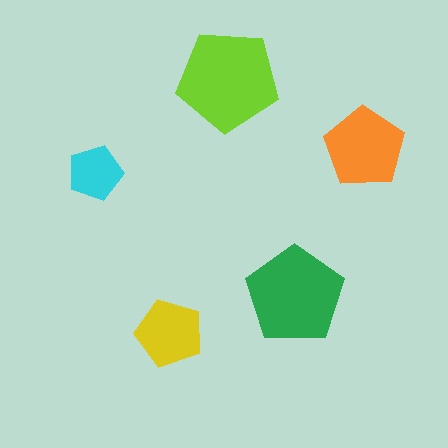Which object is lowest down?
The yellow pentagon is bottommost.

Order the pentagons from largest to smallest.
the lime one, the green one, the orange one, the yellow one, the cyan one.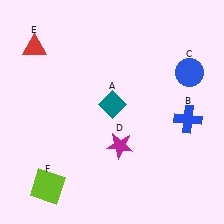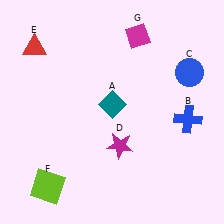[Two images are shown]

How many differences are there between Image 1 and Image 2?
There is 1 difference between the two images.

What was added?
A magenta diamond (G) was added in Image 2.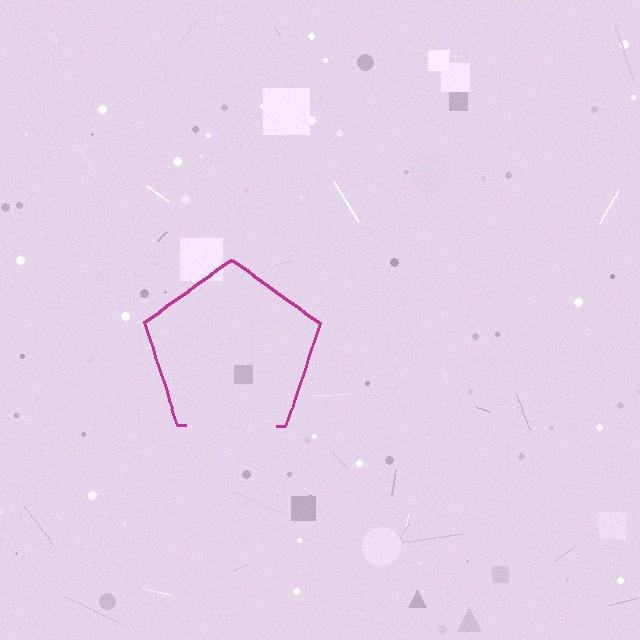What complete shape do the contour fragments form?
The contour fragments form a pentagon.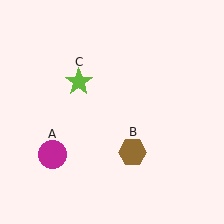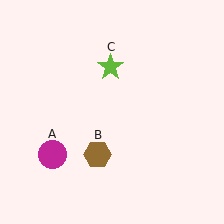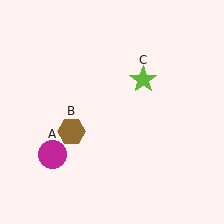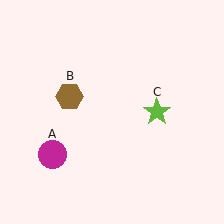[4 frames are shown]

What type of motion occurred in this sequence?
The brown hexagon (object B), lime star (object C) rotated clockwise around the center of the scene.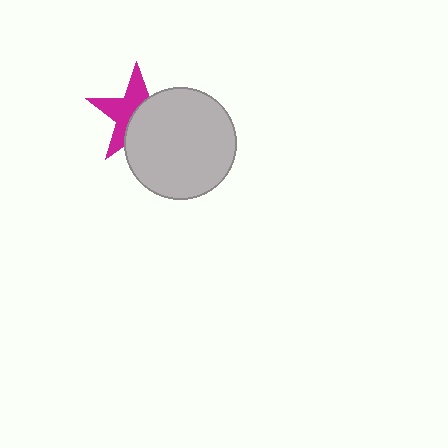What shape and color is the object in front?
The object in front is a light gray circle.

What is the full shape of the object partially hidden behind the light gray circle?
The partially hidden object is a magenta star.